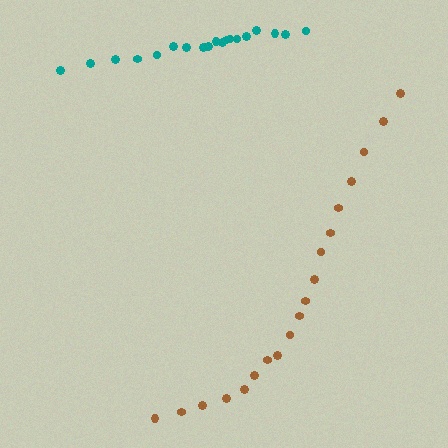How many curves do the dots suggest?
There are 2 distinct paths.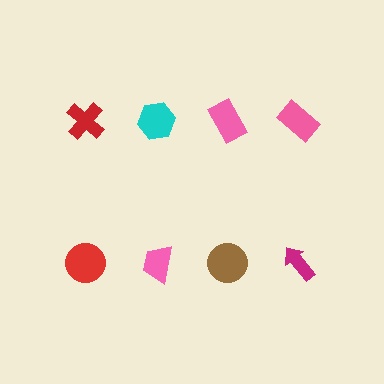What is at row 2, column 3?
A brown circle.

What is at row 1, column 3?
A pink rectangle.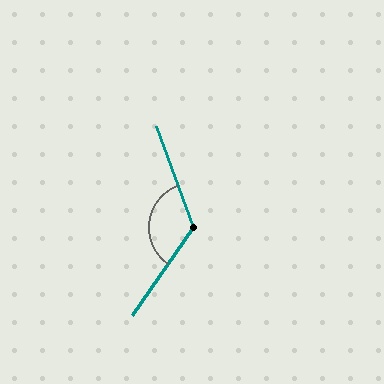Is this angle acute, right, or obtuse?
It is obtuse.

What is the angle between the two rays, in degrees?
Approximately 125 degrees.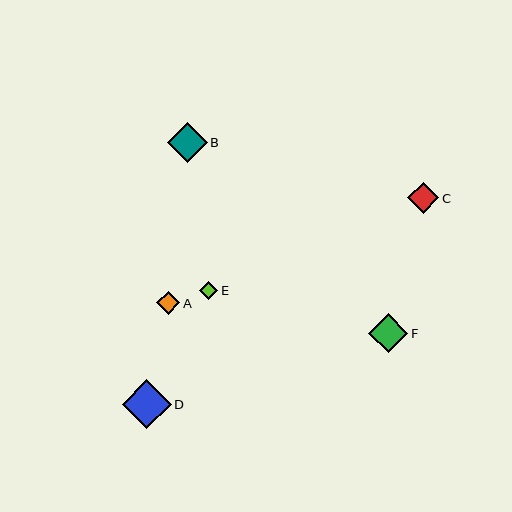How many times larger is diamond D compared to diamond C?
Diamond D is approximately 1.6 times the size of diamond C.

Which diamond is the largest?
Diamond D is the largest with a size of approximately 49 pixels.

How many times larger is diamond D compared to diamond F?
Diamond D is approximately 1.2 times the size of diamond F.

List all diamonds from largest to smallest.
From largest to smallest: D, B, F, C, A, E.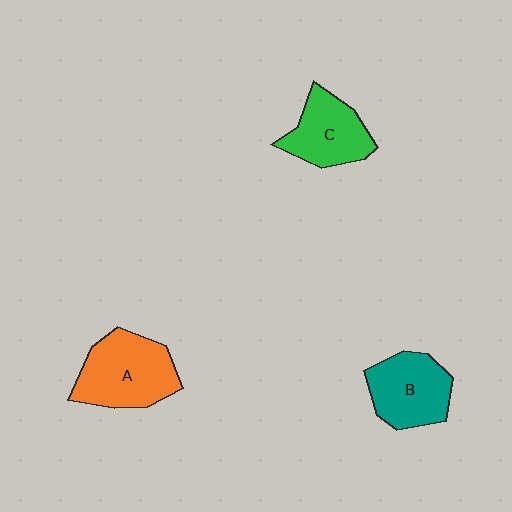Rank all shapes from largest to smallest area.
From largest to smallest: A (orange), B (teal), C (green).